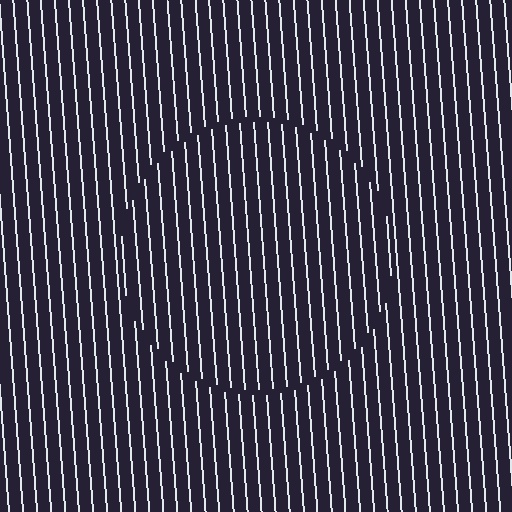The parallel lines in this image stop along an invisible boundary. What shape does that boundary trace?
An illusory circle. The interior of the shape contains the same grating, shifted by half a period — the contour is defined by the phase discontinuity where line-ends from the inner and outer gratings abut.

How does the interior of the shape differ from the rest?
The interior of the shape contains the same grating, shifted by half a period — the contour is defined by the phase discontinuity where line-ends from the inner and outer gratings abut.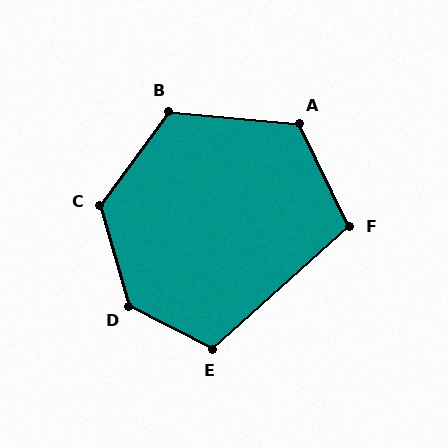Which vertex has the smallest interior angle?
F, at approximately 106 degrees.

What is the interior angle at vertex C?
Approximately 128 degrees (obtuse).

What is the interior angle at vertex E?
Approximately 111 degrees (obtuse).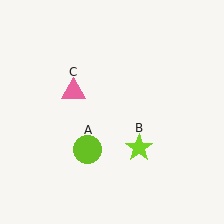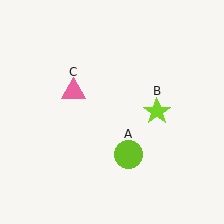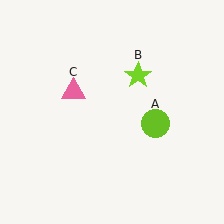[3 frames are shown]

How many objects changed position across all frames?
2 objects changed position: lime circle (object A), lime star (object B).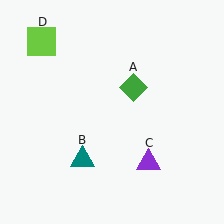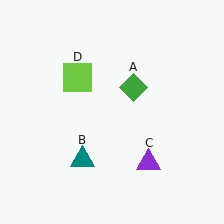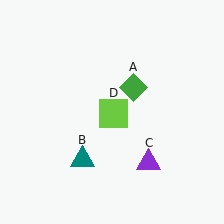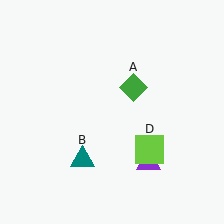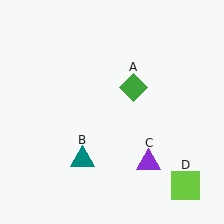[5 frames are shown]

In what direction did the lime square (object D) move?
The lime square (object D) moved down and to the right.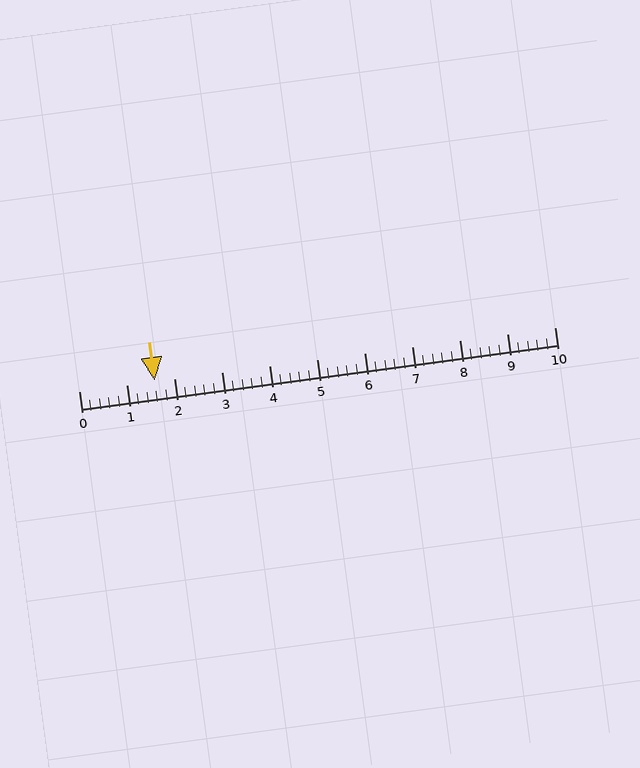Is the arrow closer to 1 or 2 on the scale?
The arrow is closer to 2.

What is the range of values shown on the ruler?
The ruler shows values from 0 to 10.